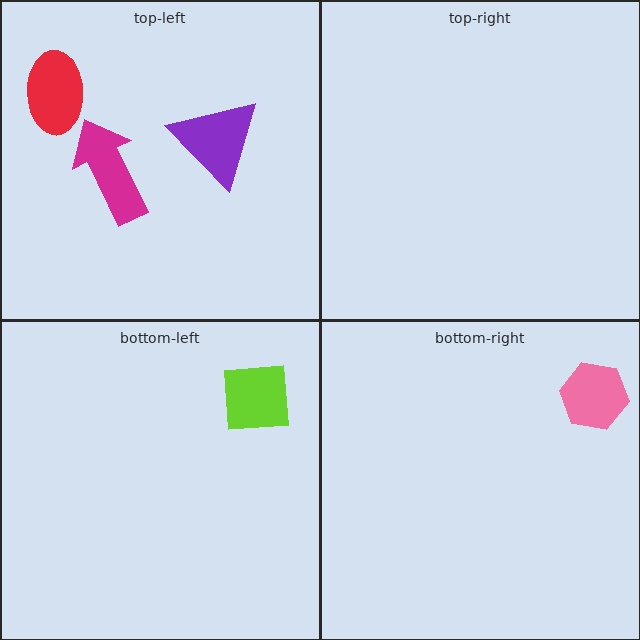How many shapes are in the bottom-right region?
1.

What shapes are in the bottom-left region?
The lime square.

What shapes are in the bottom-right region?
The pink hexagon.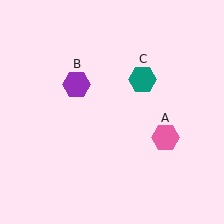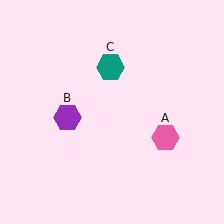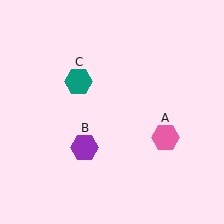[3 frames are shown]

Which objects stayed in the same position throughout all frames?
Pink hexagon (object A) remained stationary.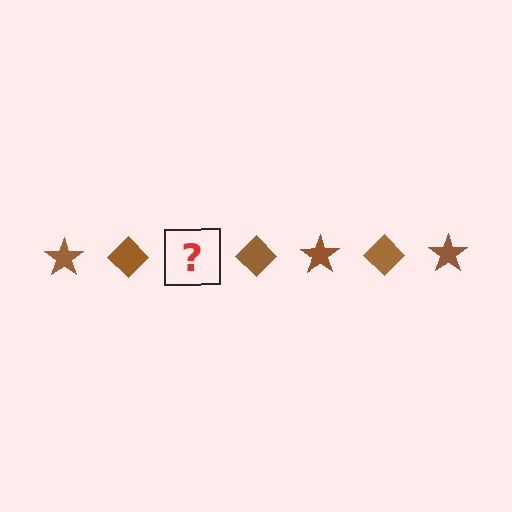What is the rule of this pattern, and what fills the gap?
The rule is that the pattern cycles through star, diamond shapes in brown. The gap should be filled with a brown star.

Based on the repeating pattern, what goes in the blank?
The blank should be a brown star.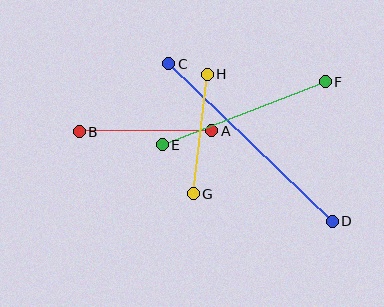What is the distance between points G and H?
The distance is approximately 120 pixels.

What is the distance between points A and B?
The distance is approximately 132 pixels.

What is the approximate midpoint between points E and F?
The midpoint is at approximately (244, 113) pixels.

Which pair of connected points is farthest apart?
Points C and D are farthest apart.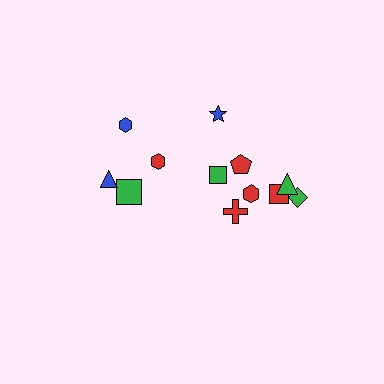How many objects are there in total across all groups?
There are 12 objects.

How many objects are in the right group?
There are 8 objects.